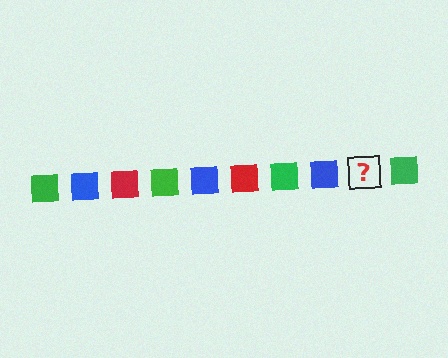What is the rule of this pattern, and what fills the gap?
The rule is that the pattern cycles through green, blue, red squares. The gap should be filled with a red square.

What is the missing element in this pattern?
The missing element is a red square.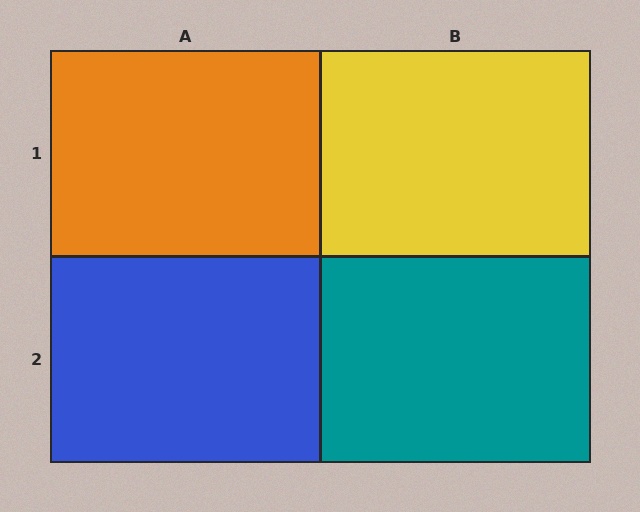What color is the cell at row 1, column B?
Yellow.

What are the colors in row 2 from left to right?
Blue, teal.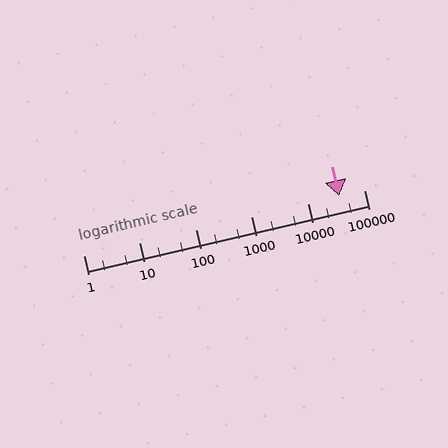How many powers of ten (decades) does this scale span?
The scale spans 5 decades, from 1 to 100000.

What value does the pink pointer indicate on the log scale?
The pointer indicates approximately 36000.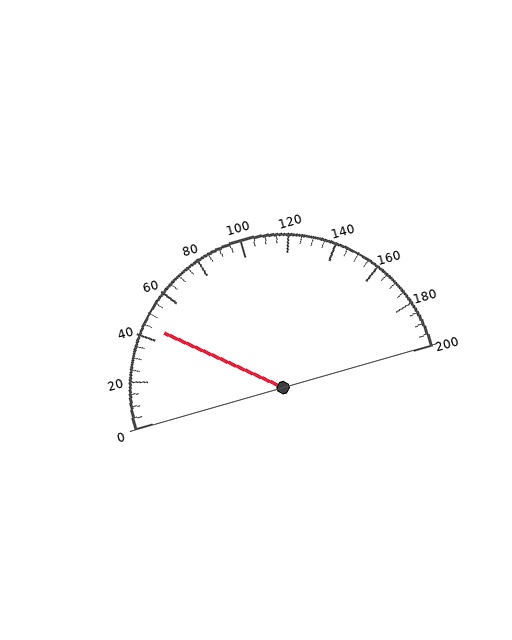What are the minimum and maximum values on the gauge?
The gauge ranges from 0 to 200.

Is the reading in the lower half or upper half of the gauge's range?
The reading is in the lower half of the range (0 to 200).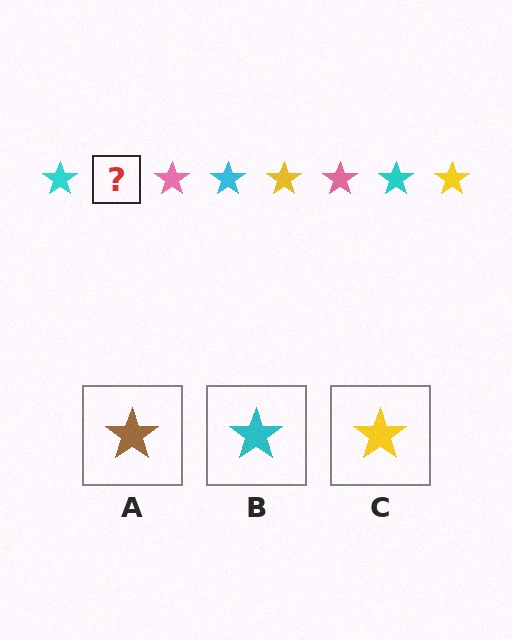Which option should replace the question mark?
Option C.